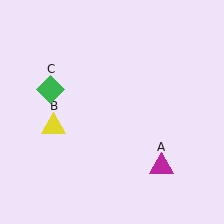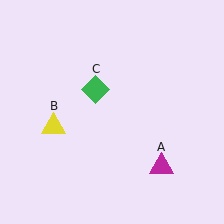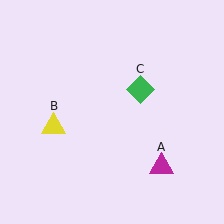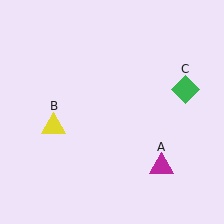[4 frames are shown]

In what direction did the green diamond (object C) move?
The green diamond (object C) moved right.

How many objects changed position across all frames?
1 object changed position: green diamond (object C).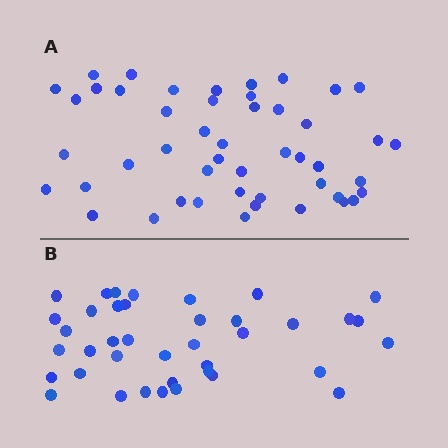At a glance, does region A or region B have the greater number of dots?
Region A (the top region) has more dots.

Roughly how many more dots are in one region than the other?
Region A has roughly 8 or so more dots than region B.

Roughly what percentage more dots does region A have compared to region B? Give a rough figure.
About 25% more.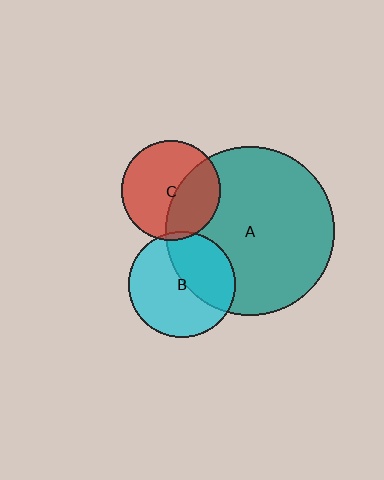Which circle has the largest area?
Circle A (teal).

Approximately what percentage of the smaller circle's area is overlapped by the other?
Approximately 5%.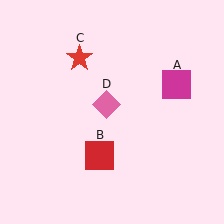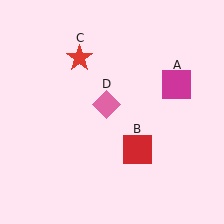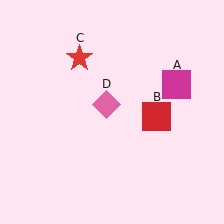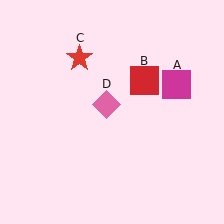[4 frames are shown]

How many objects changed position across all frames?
1 object changed position: red square (object B).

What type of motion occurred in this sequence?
The red square (object B) rotated counterclockwise around the center of the scene.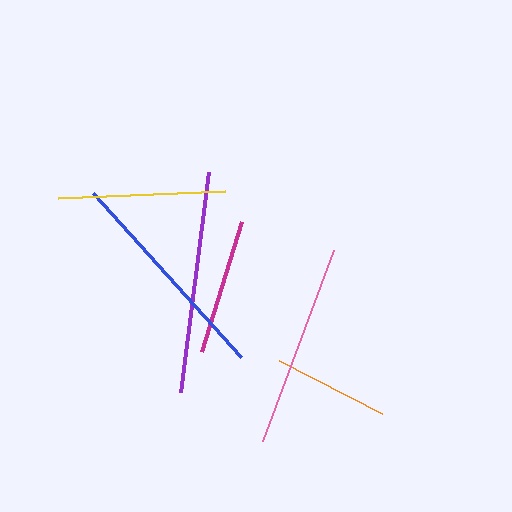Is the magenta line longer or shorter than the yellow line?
The yellow line is longer than the magenta line.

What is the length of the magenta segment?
The magenta segment is approximately 135 pixels long.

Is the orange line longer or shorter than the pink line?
The pink line is longer than the orange line.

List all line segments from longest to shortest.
From longest to shortest: purple, blue, pink, yellow, magenta, orange.